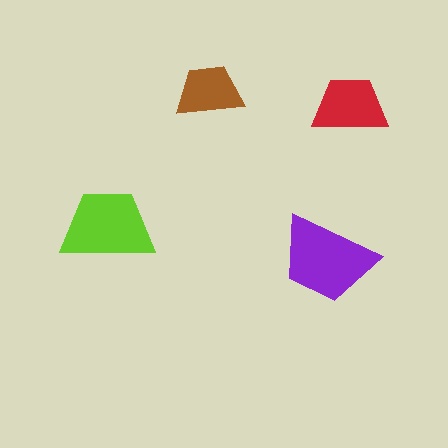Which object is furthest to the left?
The lime trapezoid is leftmost.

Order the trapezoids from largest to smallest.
the purple one, the lime one, the red one, the brown one.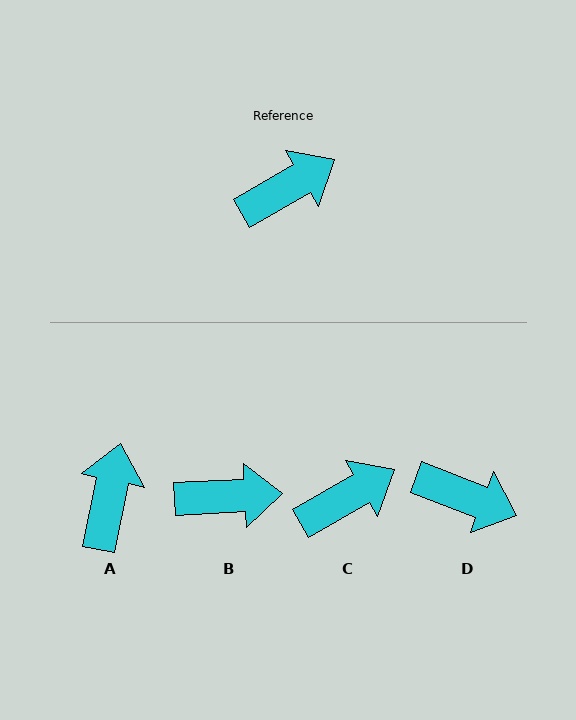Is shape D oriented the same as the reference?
No, it is off by about 51 degrees.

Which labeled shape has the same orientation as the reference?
C.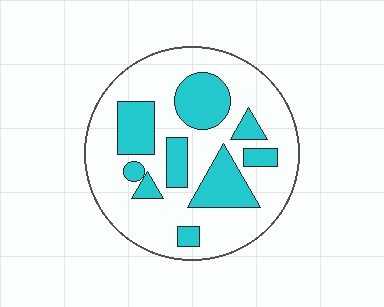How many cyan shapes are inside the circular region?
9.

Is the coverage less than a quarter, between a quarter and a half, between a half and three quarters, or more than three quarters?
Between a quarter and a half.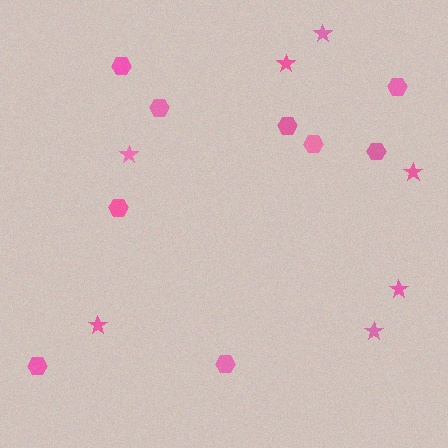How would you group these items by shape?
There are 2 groups: one group of stars (7) and one group of hexagons (9).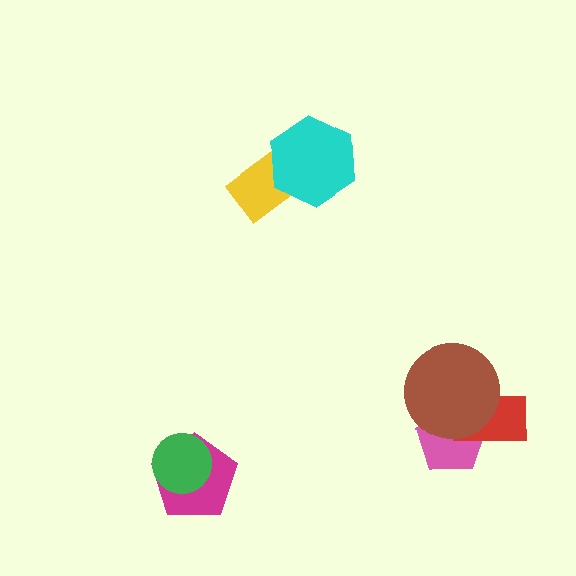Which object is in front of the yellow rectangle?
The cyan hexagon is in front of the yellow rectangle.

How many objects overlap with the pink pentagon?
2 objects overlap with the pink pentagon.